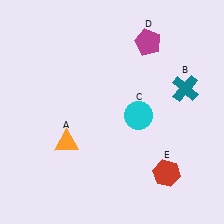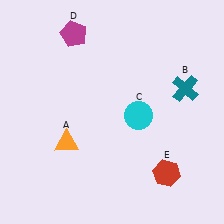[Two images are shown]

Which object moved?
The magenta pentagon (D) moved left.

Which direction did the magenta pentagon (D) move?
The magenta pentagon (D) moved left.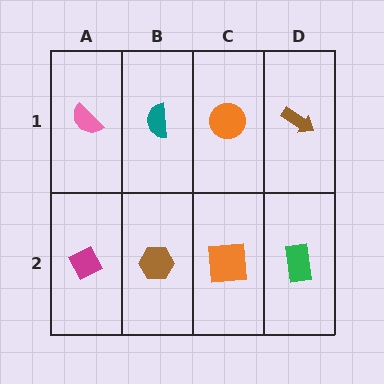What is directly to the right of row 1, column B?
An orange circle.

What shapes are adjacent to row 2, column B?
A teal semicircle (row 1, column B), a magenta diamond (row 2, column A), an orange square (row 2, column C).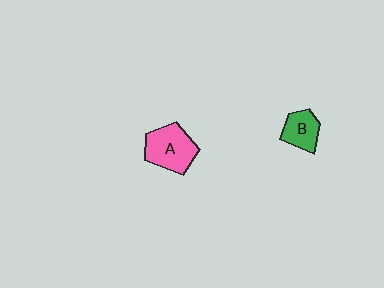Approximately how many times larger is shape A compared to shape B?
Approximately 1.6 times.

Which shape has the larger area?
Shape A (pink).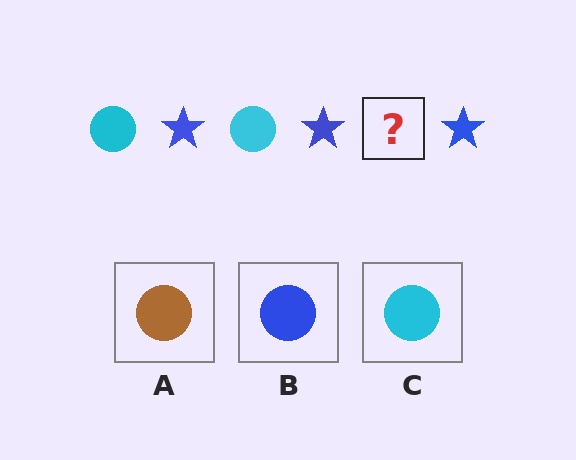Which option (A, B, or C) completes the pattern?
C.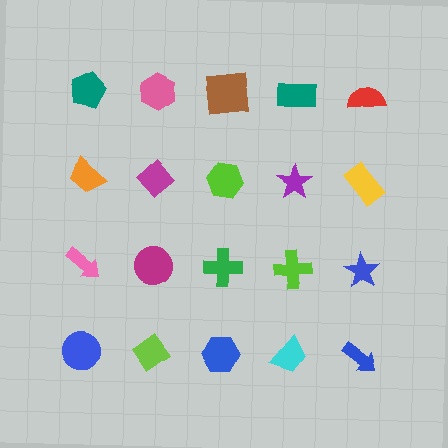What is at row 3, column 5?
A blue star.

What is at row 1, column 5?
A red semicircle.